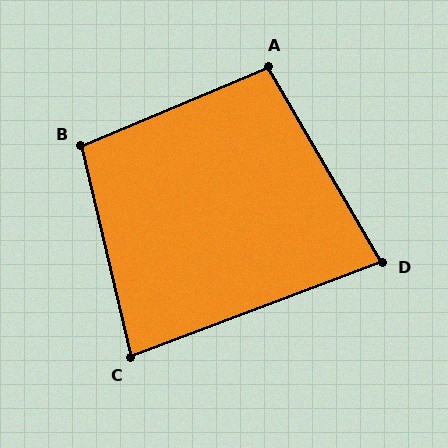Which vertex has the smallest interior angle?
D, at approximately 80 degrees.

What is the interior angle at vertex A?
Approximately 98 degrees (obtuse).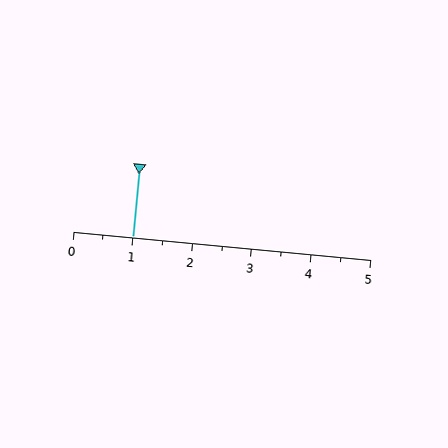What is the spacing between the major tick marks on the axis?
The major ticks are spaced 1 apart.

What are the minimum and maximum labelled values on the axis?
The axis runs from 0 to 5.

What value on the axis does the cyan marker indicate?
The marker indicates approximately 1.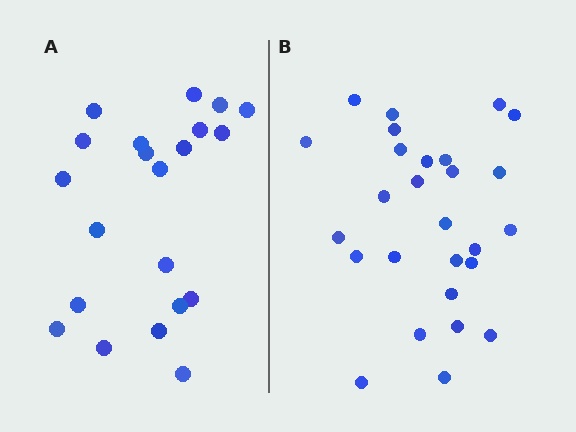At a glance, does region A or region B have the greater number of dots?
Region B (the right region) has more dots.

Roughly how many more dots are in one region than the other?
Region B has about 6 more dots than region A.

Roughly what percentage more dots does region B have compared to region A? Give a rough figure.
About 30% more.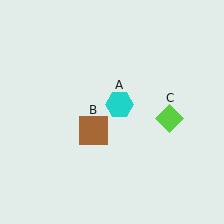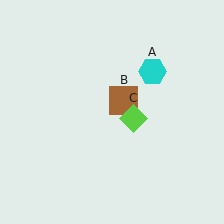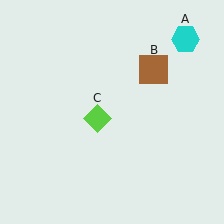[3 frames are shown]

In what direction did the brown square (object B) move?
The brown square (object B) moved up and to the right.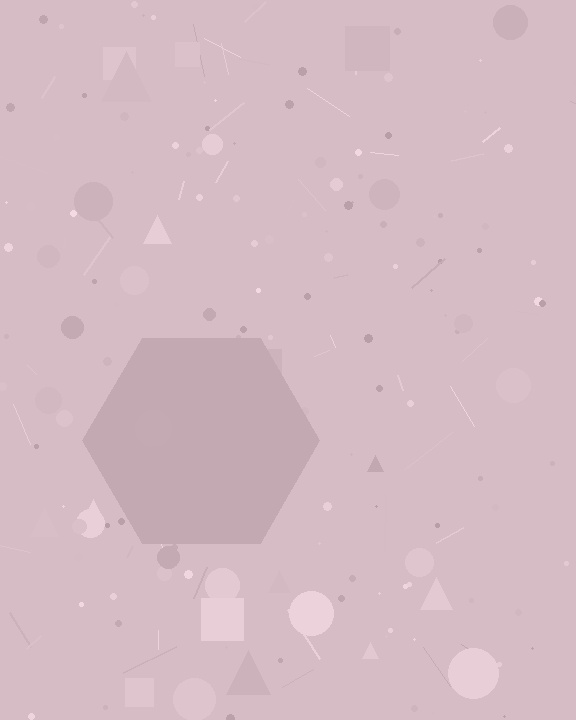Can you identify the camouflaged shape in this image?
The camouflaged shape is a hexagon.